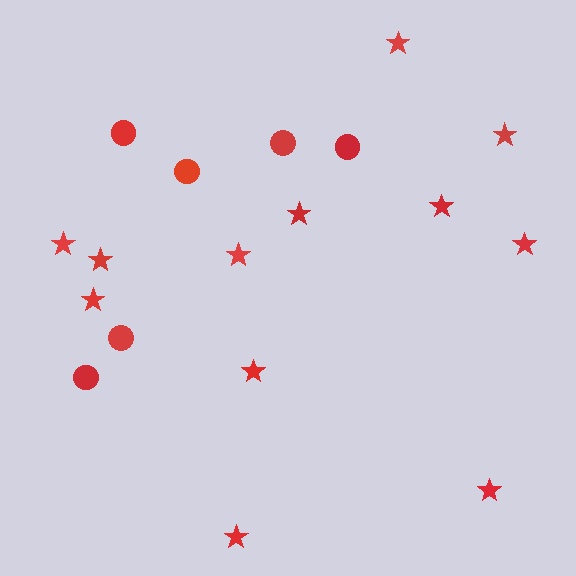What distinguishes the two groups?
There are 2 groups: one group of stars (12) and one group of circles (6).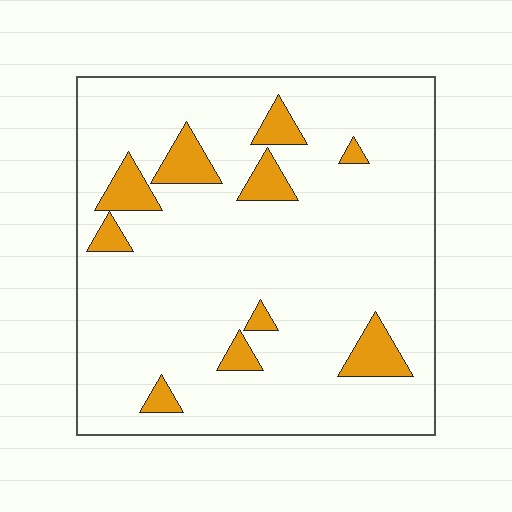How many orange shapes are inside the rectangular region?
10.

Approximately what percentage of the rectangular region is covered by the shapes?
Approximately 10%.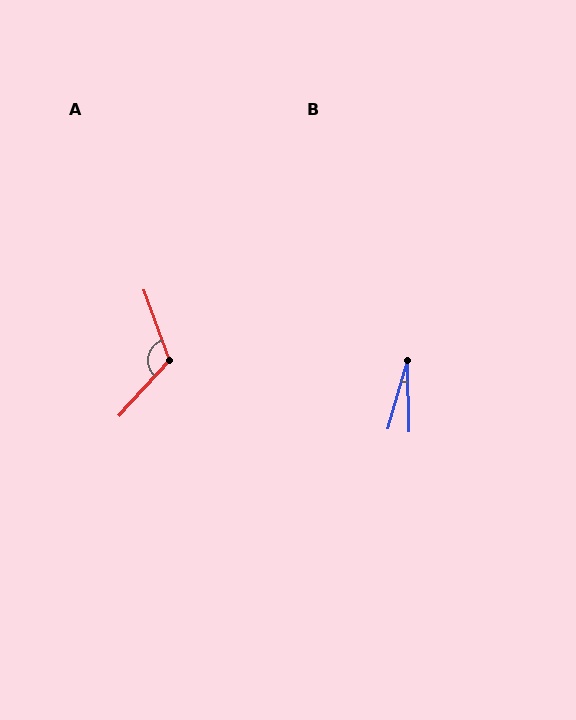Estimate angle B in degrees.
Approximately 17 degrees.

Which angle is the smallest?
B, at approximately 17 degrees.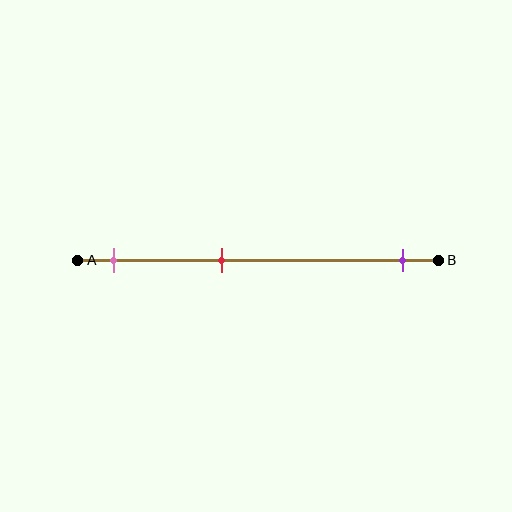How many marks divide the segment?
There are 3 marks dividing the segment.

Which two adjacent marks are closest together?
The pink and red marks are the closest adjacent pair.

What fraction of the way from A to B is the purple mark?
The purple mark is approximately 90% (0.9) of the way from A to B.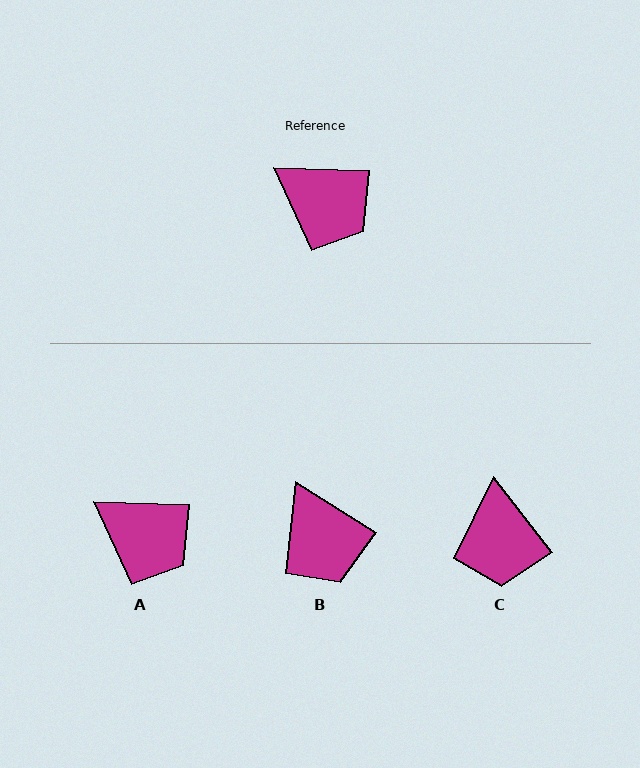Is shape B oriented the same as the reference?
No, it is off by about 30 degrees.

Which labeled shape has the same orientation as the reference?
A.